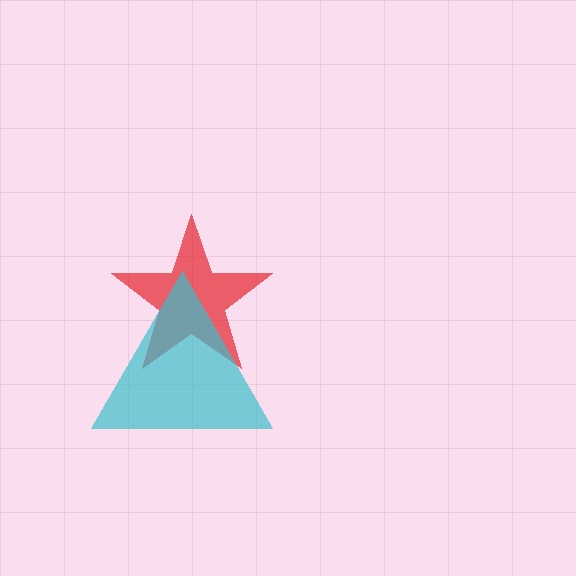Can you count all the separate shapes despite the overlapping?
Yes, there are 2 separate shapes.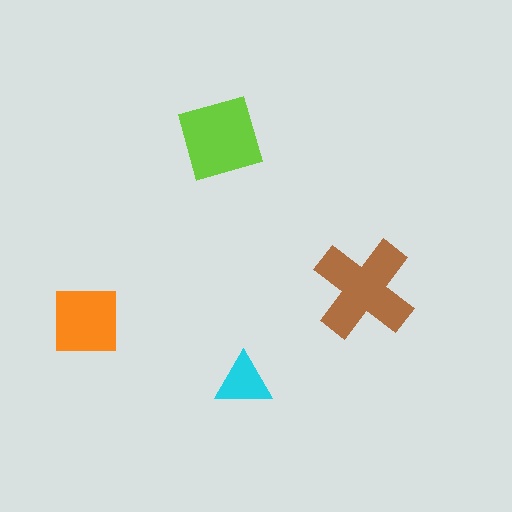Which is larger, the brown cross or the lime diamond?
The brown cross.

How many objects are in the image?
There are 4 objects in the image.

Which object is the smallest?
The cyan triangle.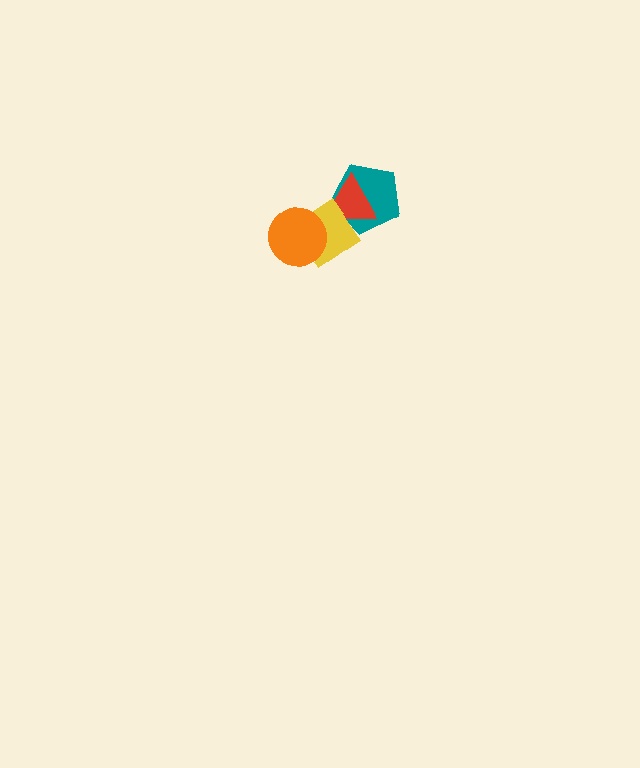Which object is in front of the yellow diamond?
The orange circle is in front of the yellow diamond.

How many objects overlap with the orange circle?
1 object overlaps with the orange circle.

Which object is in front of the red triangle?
The yellow diamond is in front of the red triangle.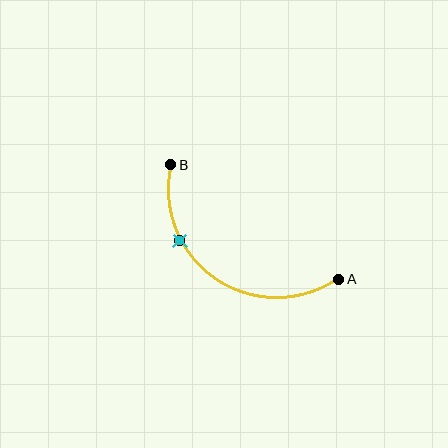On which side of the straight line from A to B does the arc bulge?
The arc bulges below and to the left of the straight line connecting A and B.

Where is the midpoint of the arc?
The arc midpoint is the point on the curve farthest from the straight line joining A and B. It sits below and to the left of that line.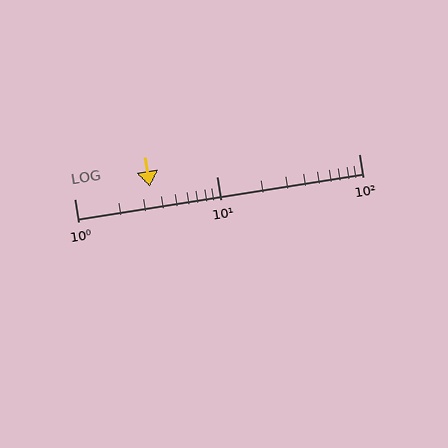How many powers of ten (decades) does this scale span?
The scale spans 2 decades, from 1 to 100.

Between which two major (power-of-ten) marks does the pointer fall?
The pointer is between 1 and 10.